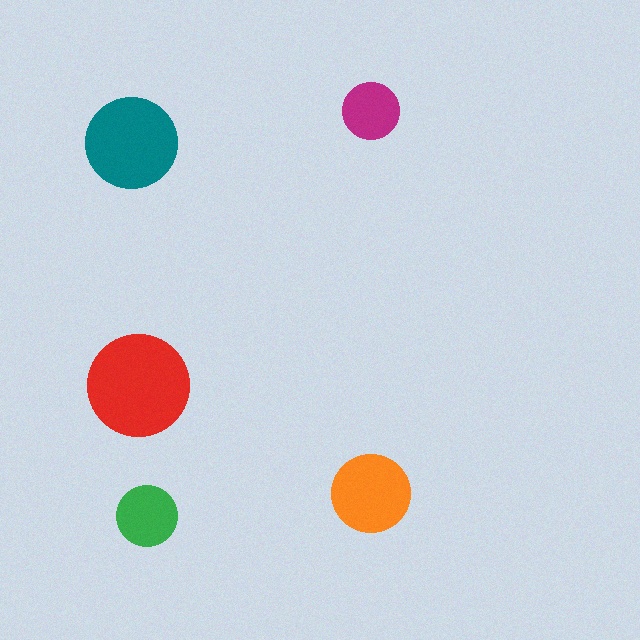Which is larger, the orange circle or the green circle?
The orange one.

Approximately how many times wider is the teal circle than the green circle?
About 1.5 times wider.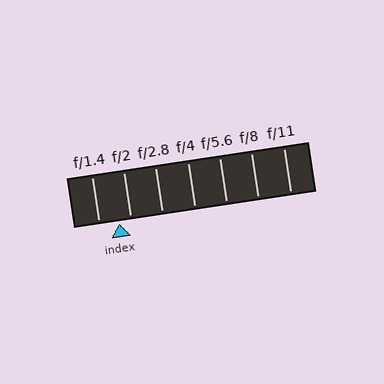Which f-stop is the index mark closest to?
The index mark is closest to f/2.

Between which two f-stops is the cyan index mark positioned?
The index mark is between f/1.4 and f/2.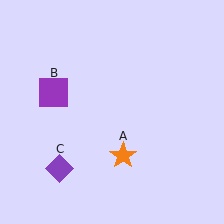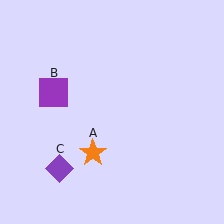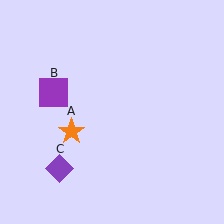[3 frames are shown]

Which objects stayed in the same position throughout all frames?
Purple square (object B) and purple diamond (object C) remained stationary.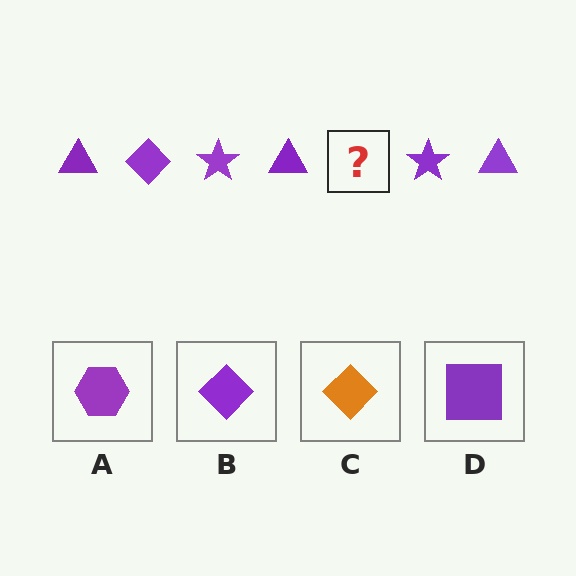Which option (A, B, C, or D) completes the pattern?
B.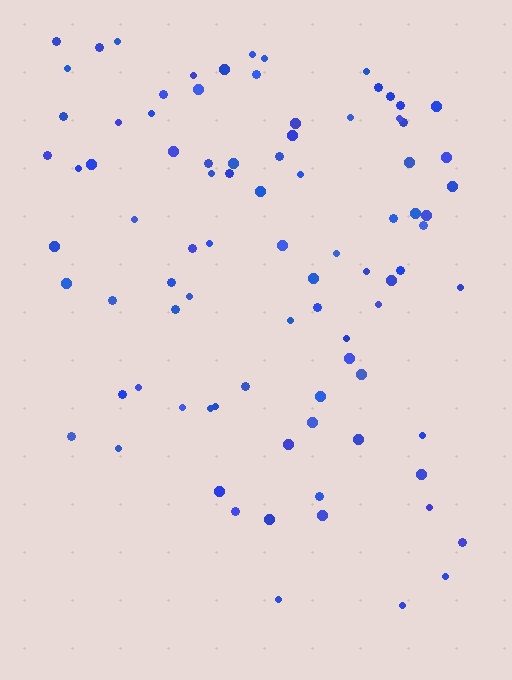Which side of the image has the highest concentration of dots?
The top.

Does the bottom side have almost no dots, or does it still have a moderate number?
Still a moderate number, just noticeably fewer than the top.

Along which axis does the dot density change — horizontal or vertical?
Vertical.